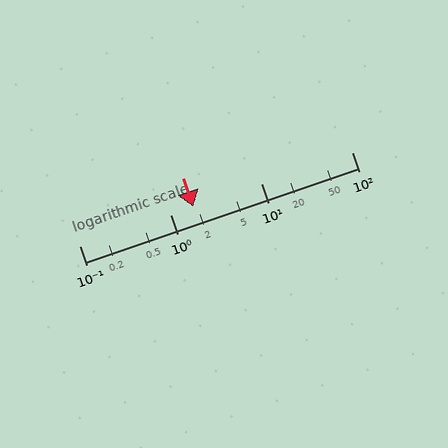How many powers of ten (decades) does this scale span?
The scale spans 3 decades, from 0.1 to 100.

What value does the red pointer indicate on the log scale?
The pointer indicates approximately 1.8.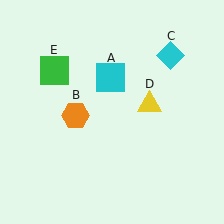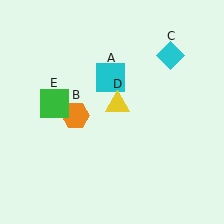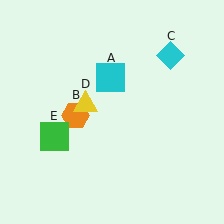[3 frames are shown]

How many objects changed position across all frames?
2 objects changed position: yellow triangle (object D), green square (object E).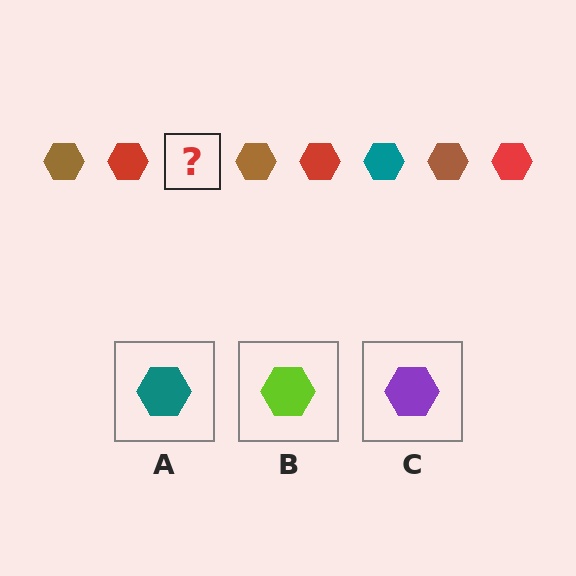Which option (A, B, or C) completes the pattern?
A.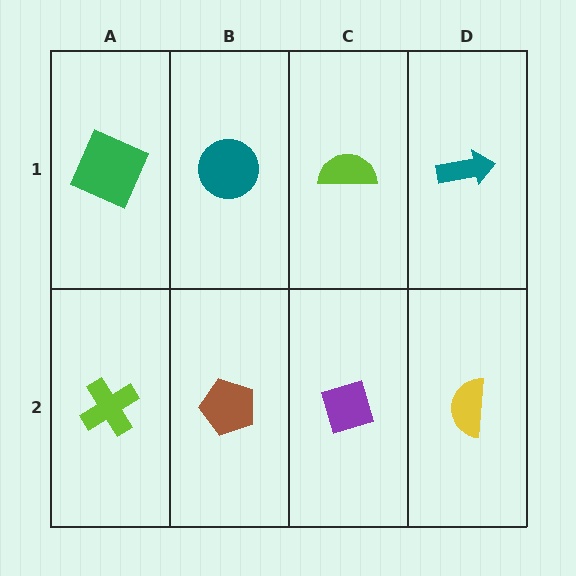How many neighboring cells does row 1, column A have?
2.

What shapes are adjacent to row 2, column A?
A green square (row 1, column A), a brown pentagon (row 2, column B).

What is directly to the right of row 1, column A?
A teal circle.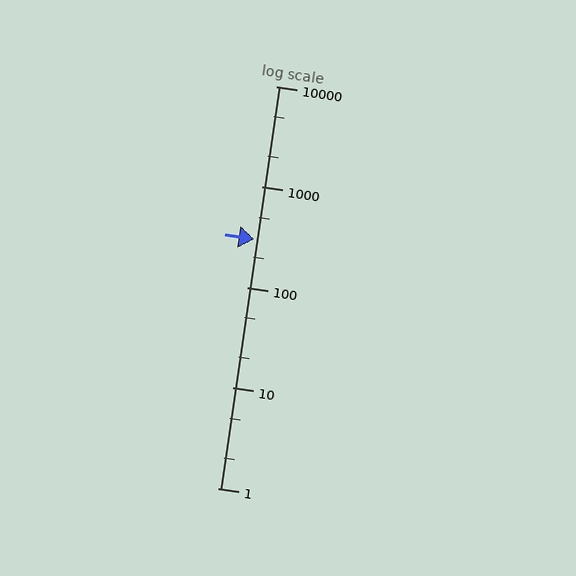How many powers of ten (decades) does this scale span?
The scale spans 4 decades, from 1 to 10000.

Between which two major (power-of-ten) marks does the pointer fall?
The pointer is between 100 and 1000.